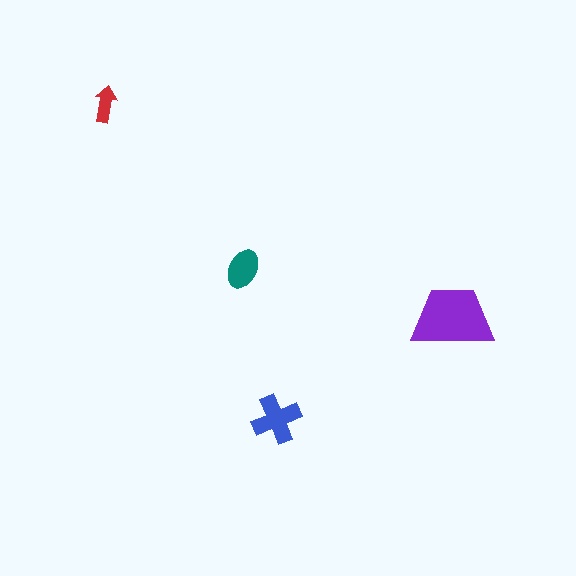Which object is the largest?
The purple trapezoid.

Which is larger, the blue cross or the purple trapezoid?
The purple trapezoid.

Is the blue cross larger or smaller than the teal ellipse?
Larger.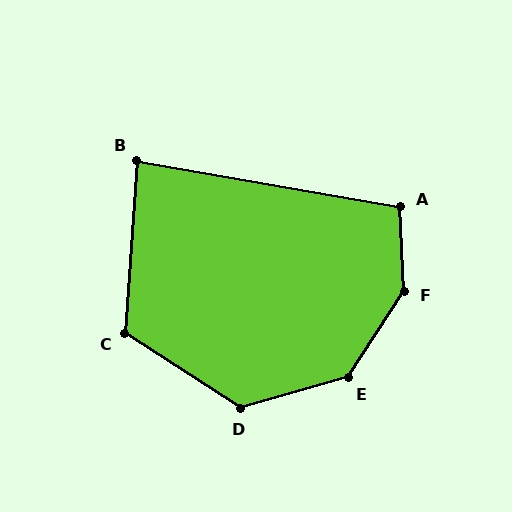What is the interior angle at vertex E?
Approximately 139 degrees (obtuse).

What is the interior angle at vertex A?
Approximately 103 degrees (obtuse).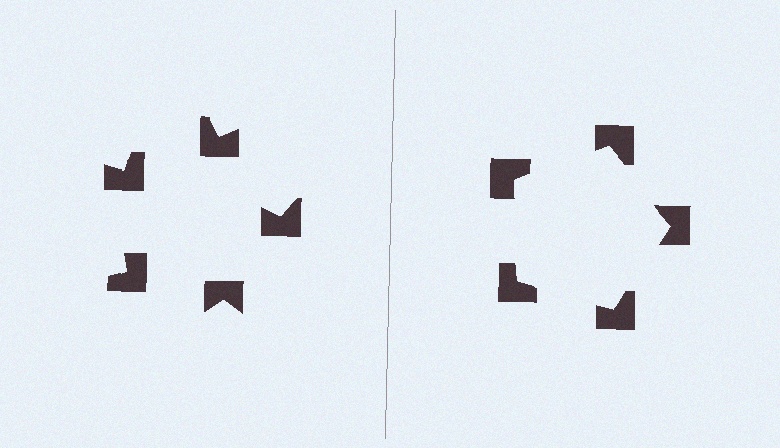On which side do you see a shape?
An illusory pentagon appears on the right side. On the left side the wedge cuts are rotated, so no coherent shape forms.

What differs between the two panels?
The notched squares are positioned identically on both sides; only the wedge orientations differ. On the right they align to a pentagon; on the left they are misaligned.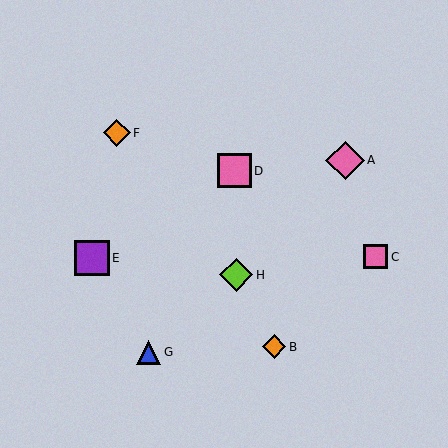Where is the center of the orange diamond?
The center of the orange diamond is at (117, 133).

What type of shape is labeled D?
Shape D is a pink square.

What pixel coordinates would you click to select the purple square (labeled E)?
Click at (92, 258) to select the purple square E.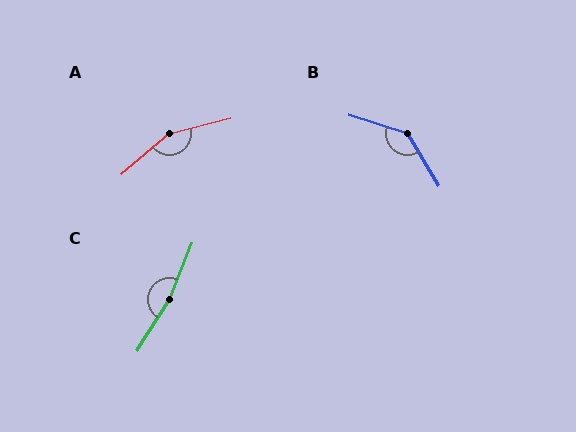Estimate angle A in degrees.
Approximately 154 degrees.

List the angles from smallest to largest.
B (139°), A (154°), C (169°).